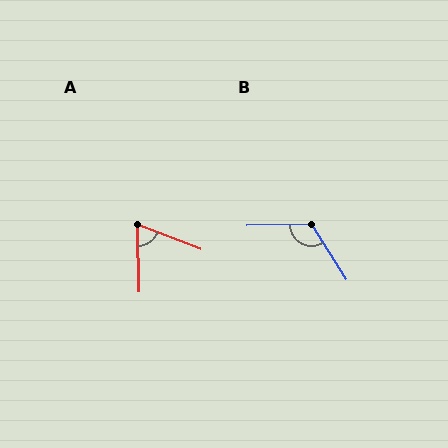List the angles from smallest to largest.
A (68°), B (122°).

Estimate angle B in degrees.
Approximately 122 degrees.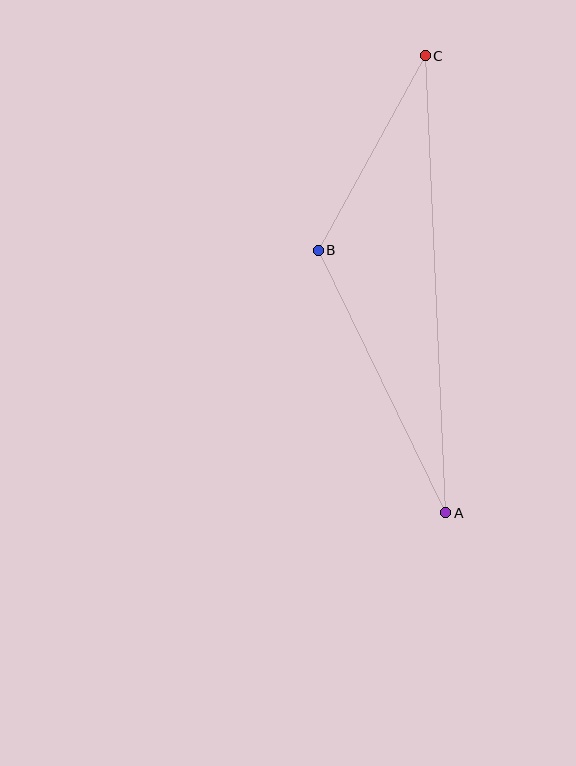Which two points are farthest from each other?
Points A and C are farthest from each other.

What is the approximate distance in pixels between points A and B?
The distance between A and B is approximately 292 pixels.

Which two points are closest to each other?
Points B and C are closest to each other.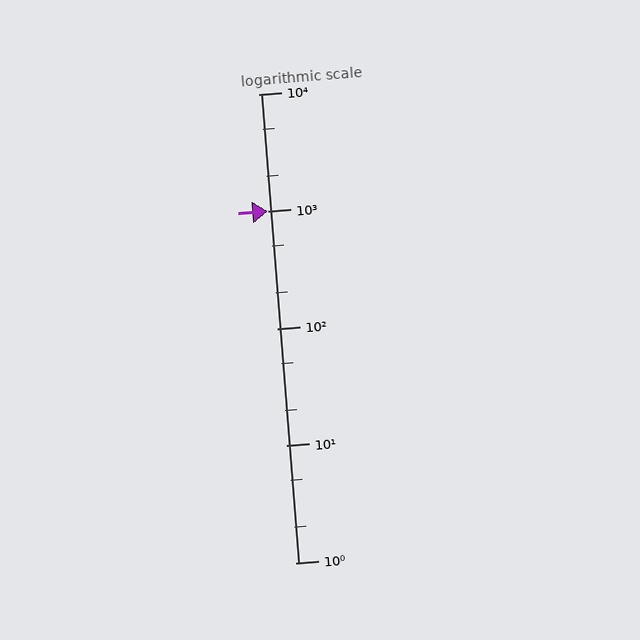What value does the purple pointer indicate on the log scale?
The pointer indicates approximately 1000.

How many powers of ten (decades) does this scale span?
The scale spans 4 decades, from 1 to 10000.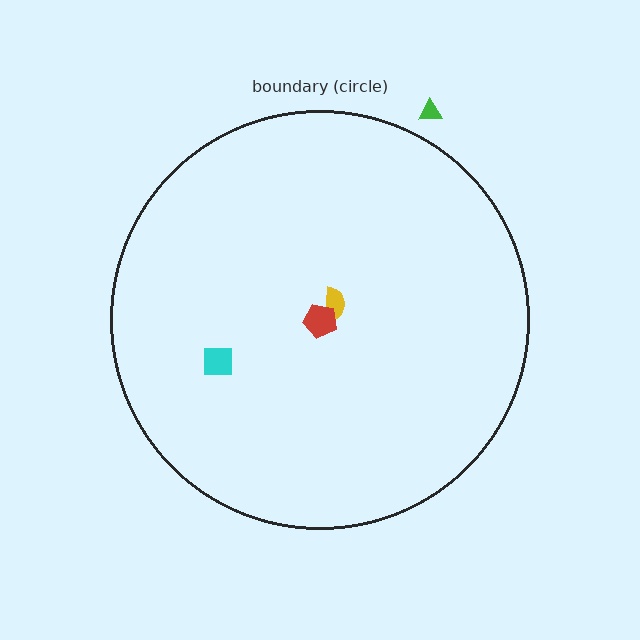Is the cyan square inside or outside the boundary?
Inside.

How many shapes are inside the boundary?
3 inside, 1 outside.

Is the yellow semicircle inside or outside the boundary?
Inside.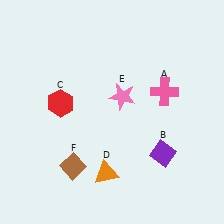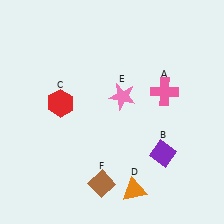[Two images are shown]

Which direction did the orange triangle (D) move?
The orange triangle (D) moved right.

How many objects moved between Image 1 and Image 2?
2 objects moved between the two images.